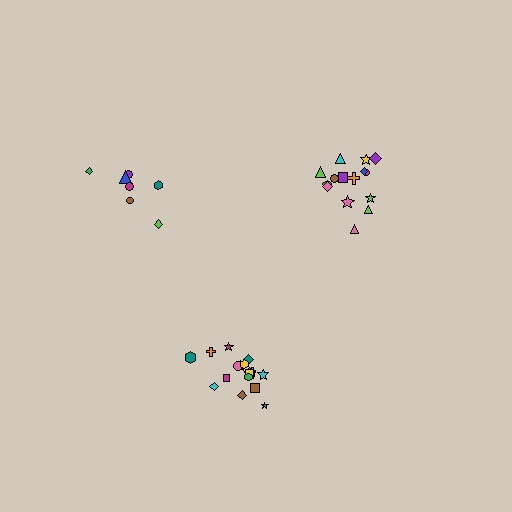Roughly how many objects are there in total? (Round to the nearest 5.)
Roughly 40 objects in total.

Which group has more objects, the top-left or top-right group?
The top-right group.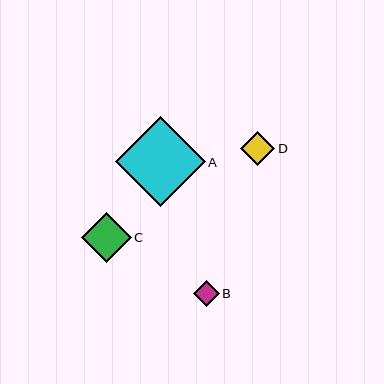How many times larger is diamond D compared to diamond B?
Diamond D is approximately 1.3 times the size of diamond B.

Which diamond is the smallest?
Diamond B is the smallest with a size of approximately 26 pixels.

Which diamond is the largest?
Diamond A is the largest with a size of approximately 90 pixels.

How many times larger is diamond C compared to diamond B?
Diamond C is approximately 1.9 times the size of diamond B.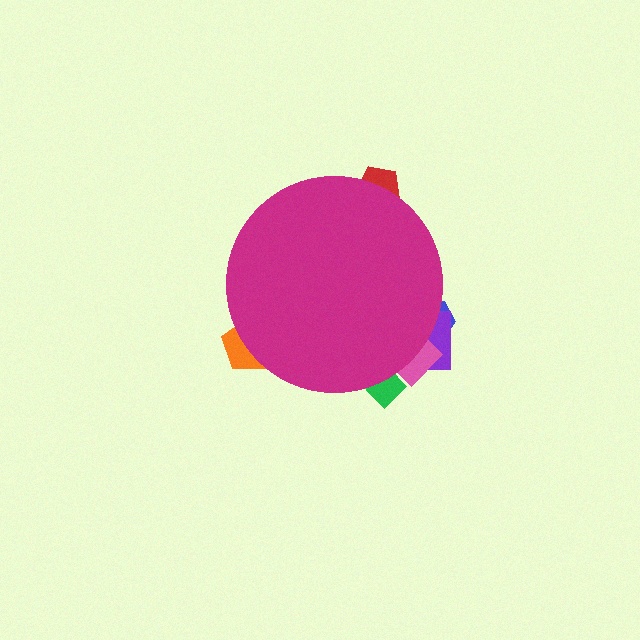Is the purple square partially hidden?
Yes, the purple square is partially hidden behind the magenta circle.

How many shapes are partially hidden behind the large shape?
6 shapes are partially hidden.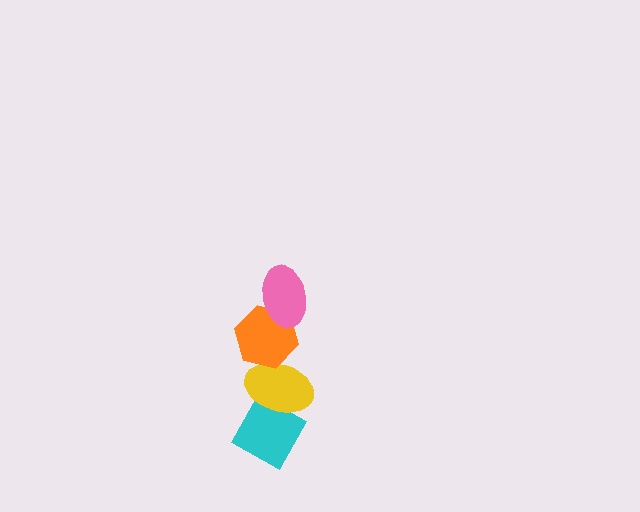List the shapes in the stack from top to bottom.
From top to bottom: the pink ellipse, the orange hexagon, the yellow ellipse, the cyan diamond.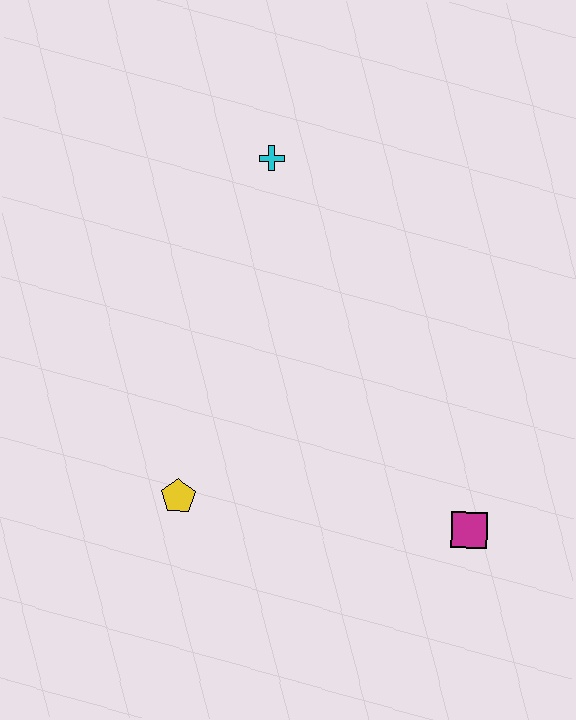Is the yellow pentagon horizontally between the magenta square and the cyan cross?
No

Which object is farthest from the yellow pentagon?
The cyan cross is farthest from the yellow pentagon.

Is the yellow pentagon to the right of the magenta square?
No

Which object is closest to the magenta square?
The yellow pentagon is closest to the magenta square.